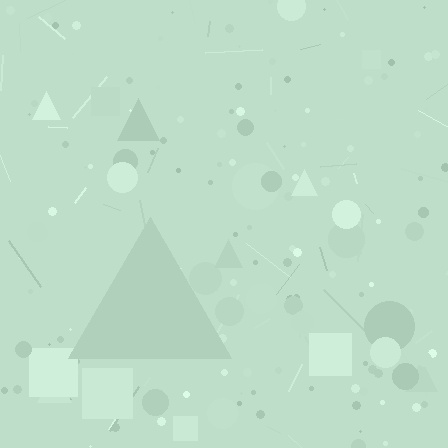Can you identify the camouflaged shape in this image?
The camouflaged shape is a triangle.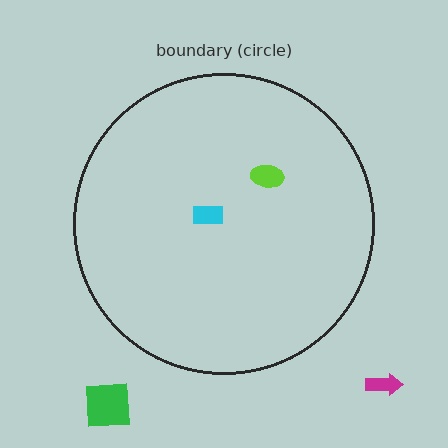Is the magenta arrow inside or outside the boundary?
Outside.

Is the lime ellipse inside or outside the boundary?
Inside.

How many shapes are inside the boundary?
2 inside, 2 outside.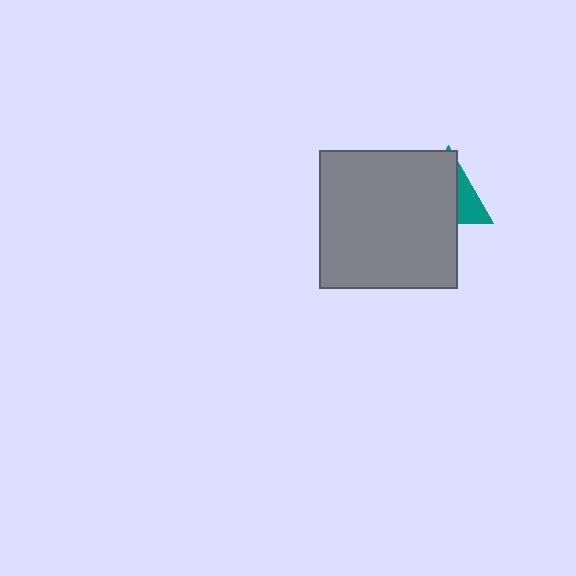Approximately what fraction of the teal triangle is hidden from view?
Roughly 67% of the teal triangle is hidden behind the gray square.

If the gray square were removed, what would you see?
You would see the complete teal triangle.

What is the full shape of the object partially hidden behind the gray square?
The partially hidden object is a teal triangle.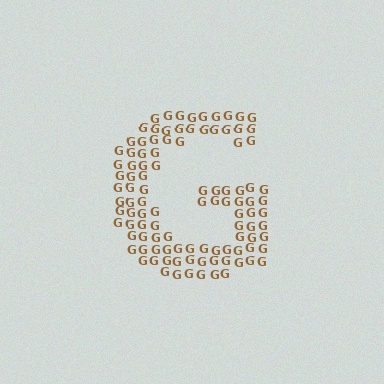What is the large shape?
The large shape is the letter G.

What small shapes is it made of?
It is made of small letter G's.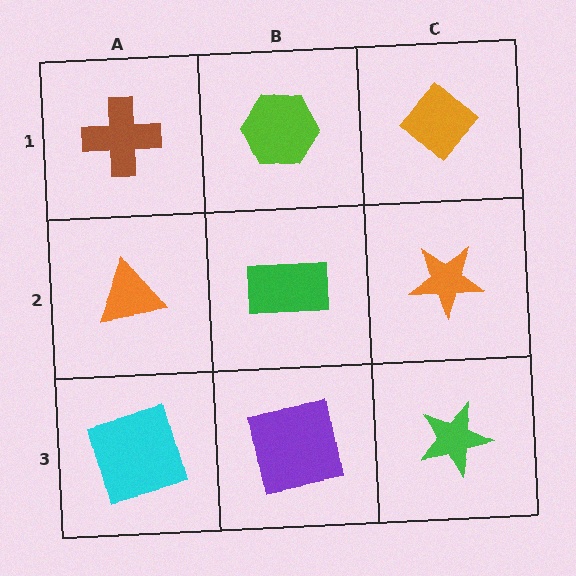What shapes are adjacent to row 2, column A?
A brown cross (row 1, column A), a cyan square (row 3, column A), a green rectangle (row 2, column B).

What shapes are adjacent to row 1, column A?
An orange triangle (row 2, column A), a lime hexagon (row 1, column B).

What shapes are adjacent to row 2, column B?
A lime hexagon (row 1, column B), a purple square (row 3, column B), an orange triangle (row 2, column A), an orange star (row 2, column C).